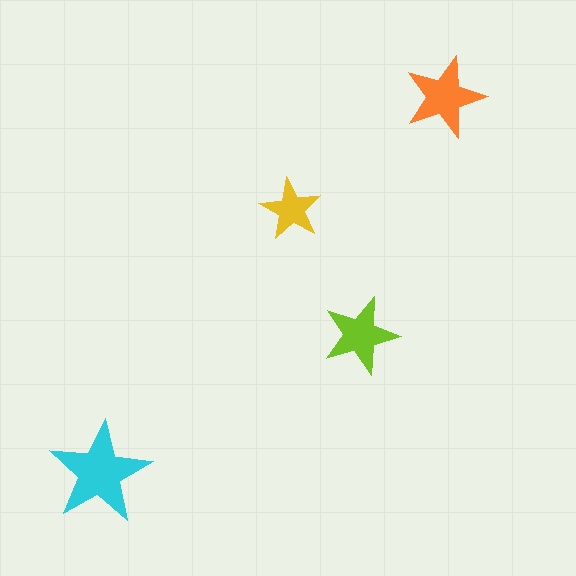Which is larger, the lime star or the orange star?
The orange one.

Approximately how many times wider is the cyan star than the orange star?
About 1.5 times wider.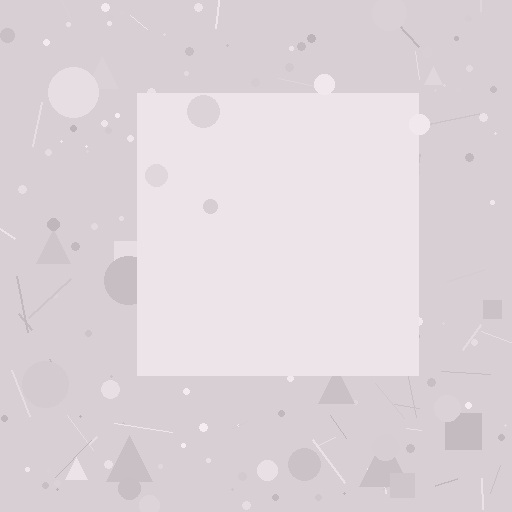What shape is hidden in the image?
A square is hidden in the image.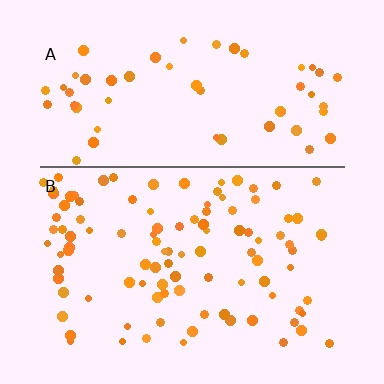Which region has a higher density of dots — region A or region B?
B (the bottom).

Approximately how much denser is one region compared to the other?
Approximately 1.8× — region B over region A.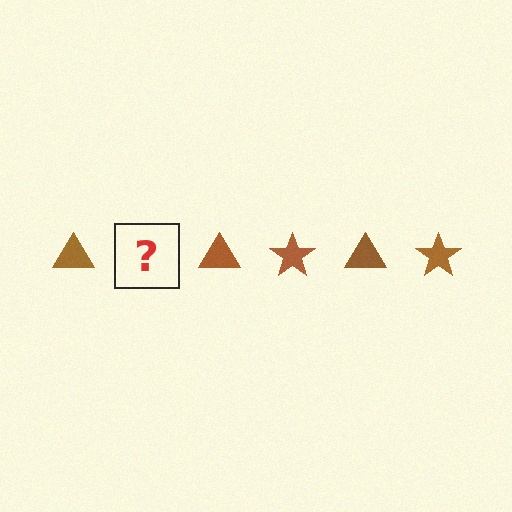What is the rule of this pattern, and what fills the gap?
The rule is that the pattern cycles through triangle, star shapes in brown. The gap should be filled with a brown star.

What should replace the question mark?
The question mark should be replaced with a brown star.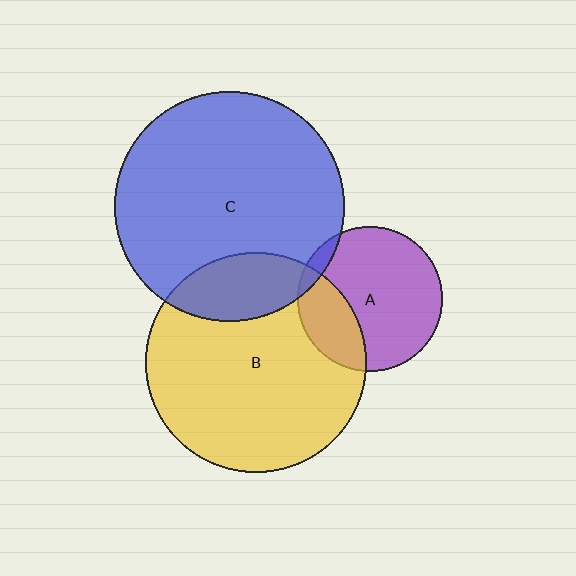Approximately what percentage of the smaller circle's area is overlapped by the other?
Approximately 25%.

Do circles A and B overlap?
Yes.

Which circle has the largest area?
Circle C (blue).